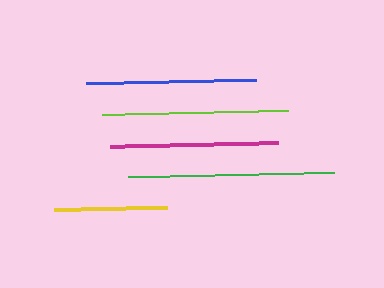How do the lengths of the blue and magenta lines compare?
The blue and magenta lines are approximately the same length.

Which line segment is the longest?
The green line is the longest at approximately 206 pixels.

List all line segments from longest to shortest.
From longest to shortest: green, lime, blue, magenta, yellow.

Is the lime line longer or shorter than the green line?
The green line is longer than the lime line.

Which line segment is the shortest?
The yellow line is the shortest at approximately 113 pixels.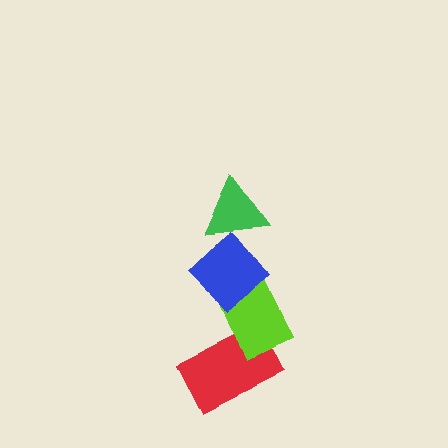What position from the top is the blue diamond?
The blue diamond is 2nd from the top.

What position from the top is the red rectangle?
The red rectangle is 4th from the top.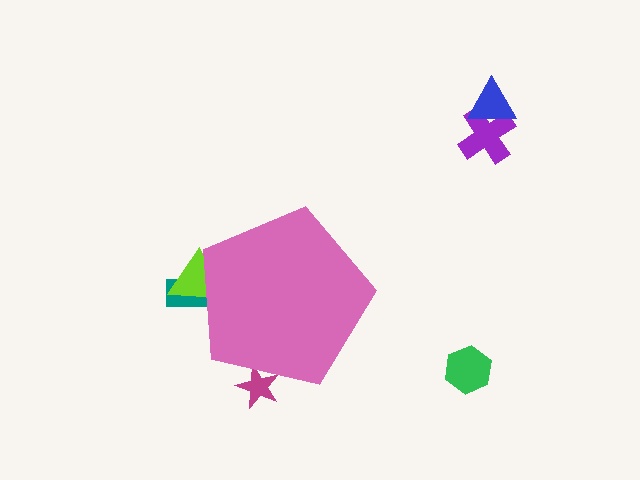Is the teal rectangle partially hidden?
Yes, the teal rectangle is partially hidden behind the pink pentagon.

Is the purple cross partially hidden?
No, the purple cross is fully visible.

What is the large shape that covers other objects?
A pink pentagon.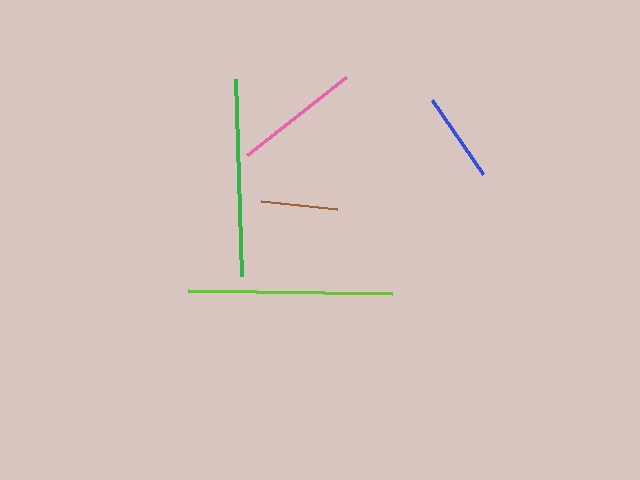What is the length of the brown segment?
The brown segment is approximately 77 pixels long.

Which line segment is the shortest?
The brown line is the shortest at approximately 77 pixels.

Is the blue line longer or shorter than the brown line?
The blue line is longer than the brown line.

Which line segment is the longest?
The lime line is the longest at approximately 204 pixels.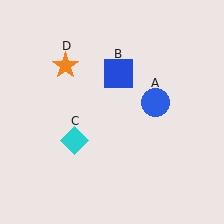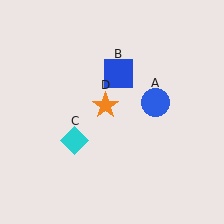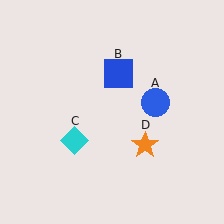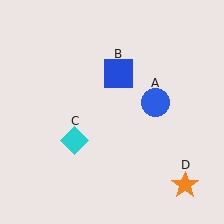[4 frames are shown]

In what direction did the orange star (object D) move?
The orange star (object D) moved down and to the right.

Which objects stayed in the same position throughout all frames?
Blue circle (object A) and blue square (object B) and cyan diamond (object C) remained stationary.